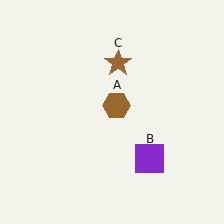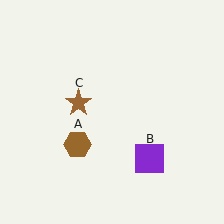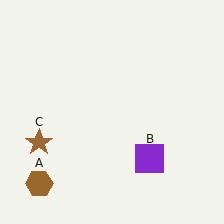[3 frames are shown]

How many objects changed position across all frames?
2 objects changed position: brown hexagon (object A), brown star (object C).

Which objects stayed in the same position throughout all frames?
Purple square (object B) remained stationary.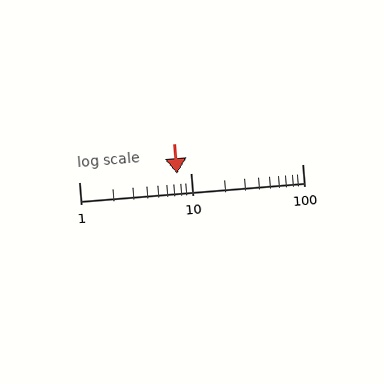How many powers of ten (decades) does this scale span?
The scale spans 2 decades, from 1 to 100.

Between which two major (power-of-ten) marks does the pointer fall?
The pointer is between 1 and 10.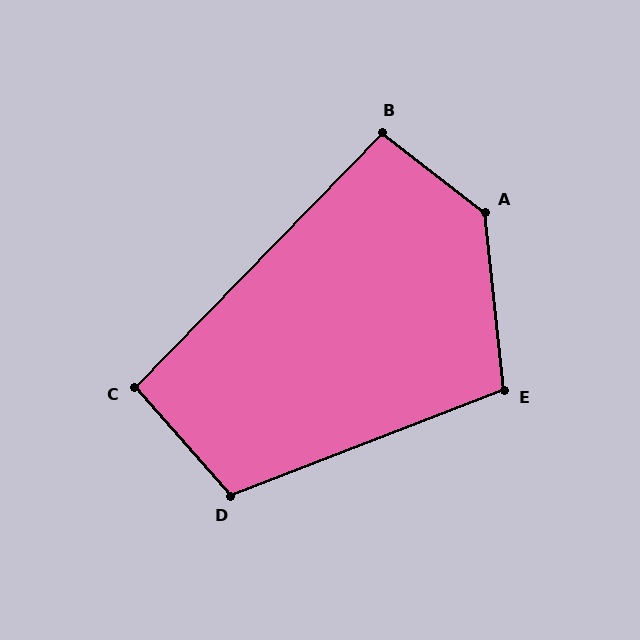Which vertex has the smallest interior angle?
C, at approximately 94 degrees.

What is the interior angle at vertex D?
Approximately 110 degrees (obtuse).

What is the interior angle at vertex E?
Approximately 105 degrees (obtuse).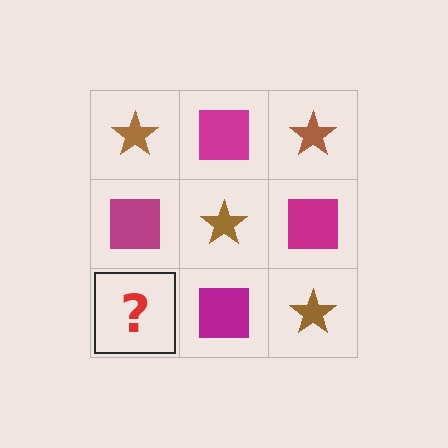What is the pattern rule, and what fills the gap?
The rule is that it alternates brown star and magenta square in a checkerboard pattern. The gap should be filled with a brown star.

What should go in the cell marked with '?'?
The missing cell should contain a brown star.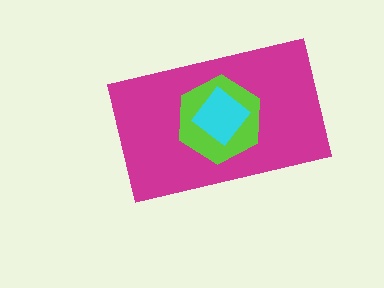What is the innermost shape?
The cyan diamond.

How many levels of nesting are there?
3.